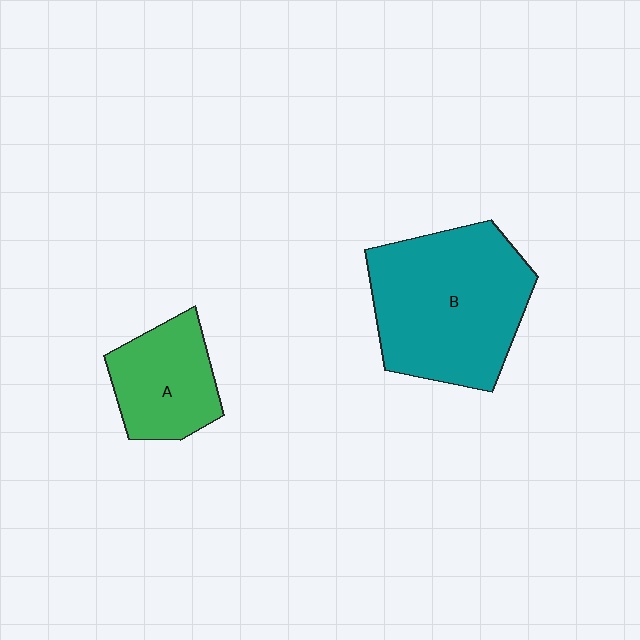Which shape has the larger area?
Shape B (teal).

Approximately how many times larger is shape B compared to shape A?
Approximately 2.0 times.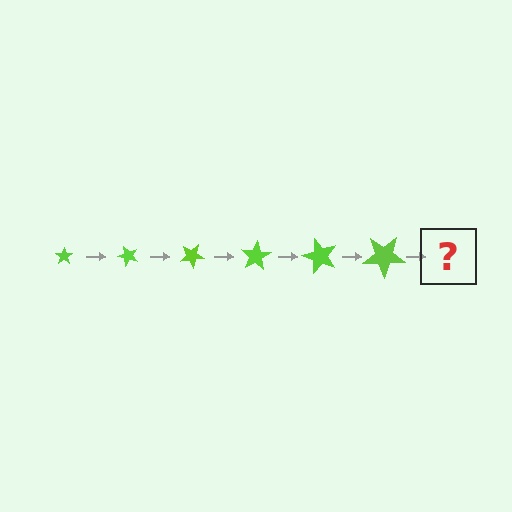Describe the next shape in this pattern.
It should be a star, larger than the previous one and rotated 300 degrees from the start.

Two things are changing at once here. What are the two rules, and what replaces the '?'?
The two rules are that the star grows larger each step and it rotates 50 degrees each step. The '?' should be a star, larger than the previous one and rotated 300 degrees from the start.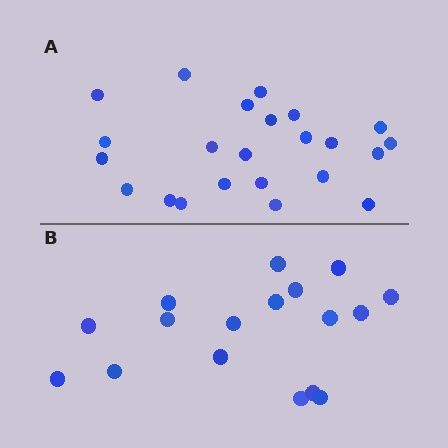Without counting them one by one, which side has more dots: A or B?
Region A (the top region) has more dots.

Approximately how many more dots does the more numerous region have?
Region A has about 6 more dots than region B.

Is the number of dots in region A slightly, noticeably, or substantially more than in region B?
Region A has noticeably more, but not dramatically so. The ratio is roughly 1.4 to 1.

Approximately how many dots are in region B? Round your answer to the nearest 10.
About 20 dots. (The exact count is 17, which rounds to 20.)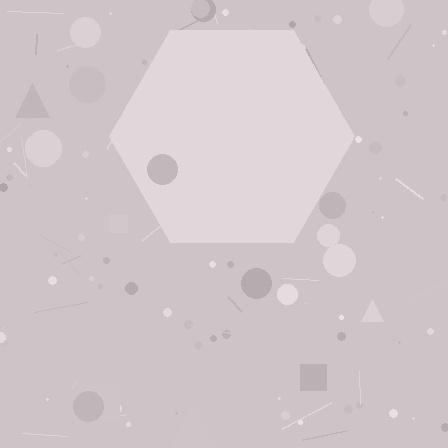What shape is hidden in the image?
A hexagon is hidden in the image.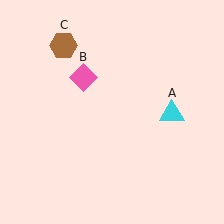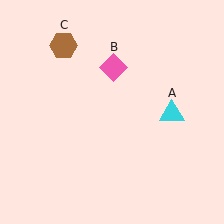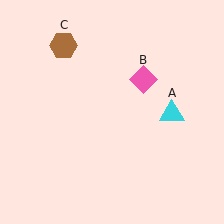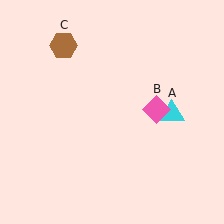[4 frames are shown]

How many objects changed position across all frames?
1 object changed position: pink diamond (object B).